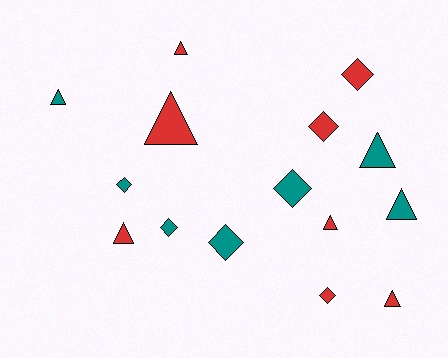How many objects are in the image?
There are 15 objects.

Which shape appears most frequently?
Triangle, with 8 objects.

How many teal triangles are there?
There are 3 teal triangles.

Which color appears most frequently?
Red, with 8 objects.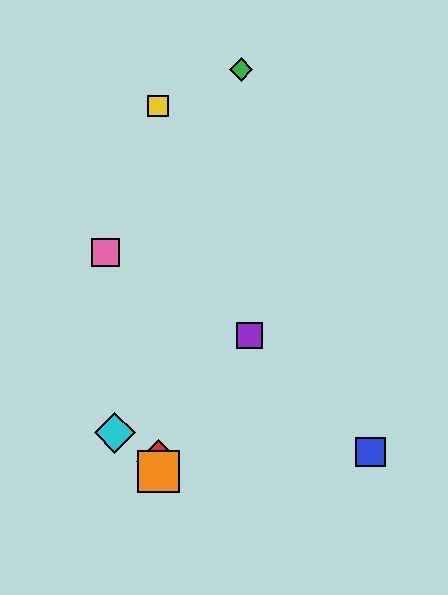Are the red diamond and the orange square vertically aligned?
Yes, both are at x≈158.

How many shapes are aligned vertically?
3 shapes (the red diamond, the yellow square, the orange square) are aligned vertically.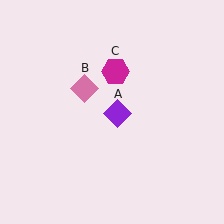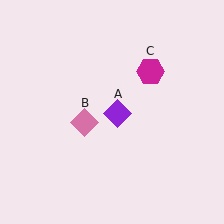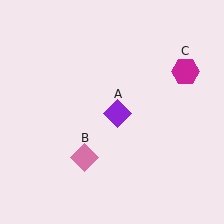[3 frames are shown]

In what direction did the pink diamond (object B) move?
The pink diamond (object B) moved down.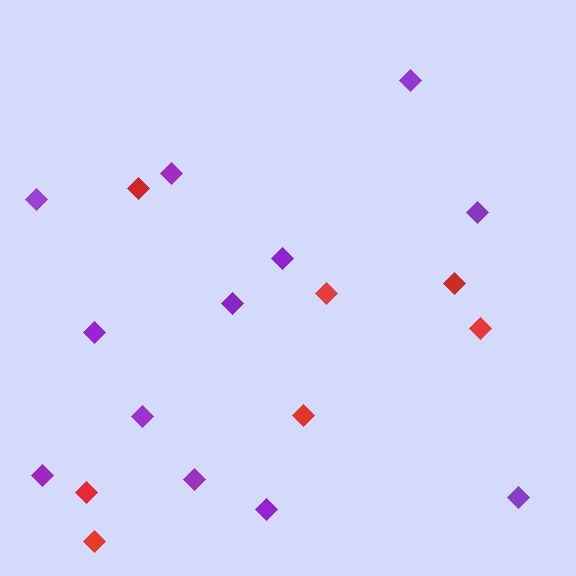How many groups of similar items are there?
There are 2 groups: one group of red diamonds (7) and one group of purple diamonds (12).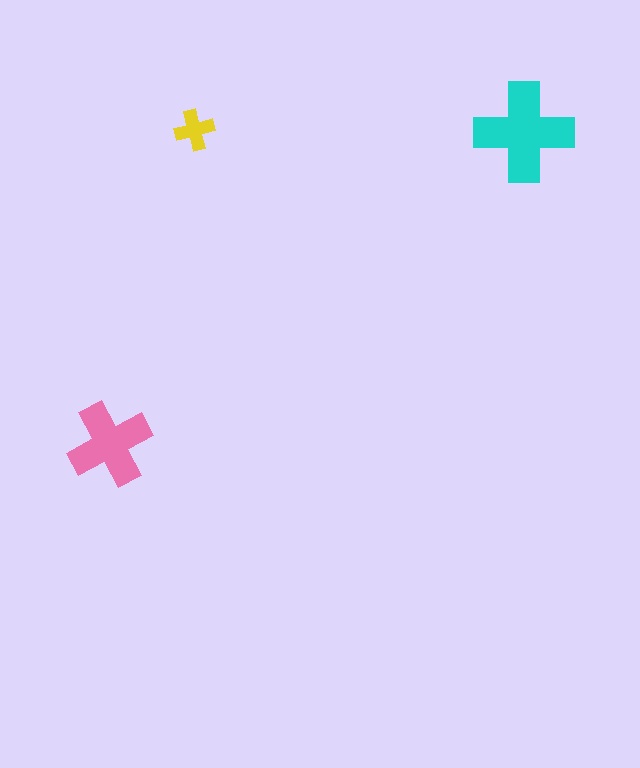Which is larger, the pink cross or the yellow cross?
The pink one.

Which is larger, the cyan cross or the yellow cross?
The cyan one.